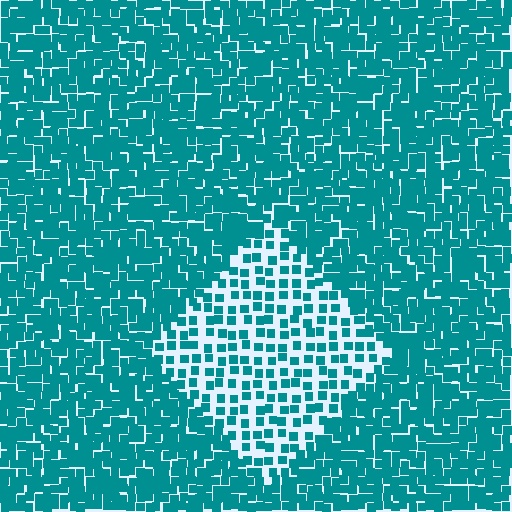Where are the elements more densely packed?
The elements are more densely packed outside the diamond boundary.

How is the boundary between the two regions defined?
The boundary is defined by a change in element density (approximately 2.2x ratio). All elements are the same color, size, and shape.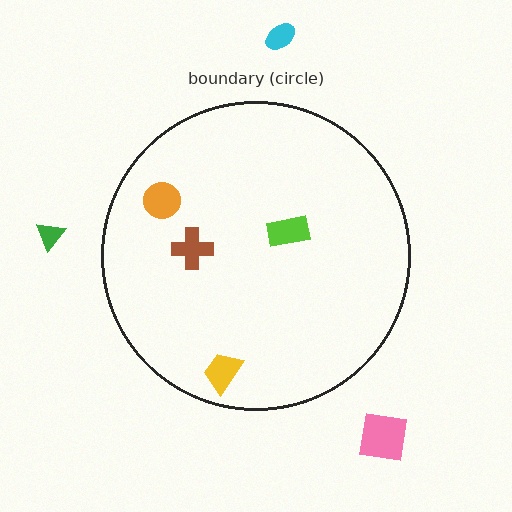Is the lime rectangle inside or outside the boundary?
Inside.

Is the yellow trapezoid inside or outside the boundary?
Inside.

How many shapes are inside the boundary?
4 inside, 3 outside.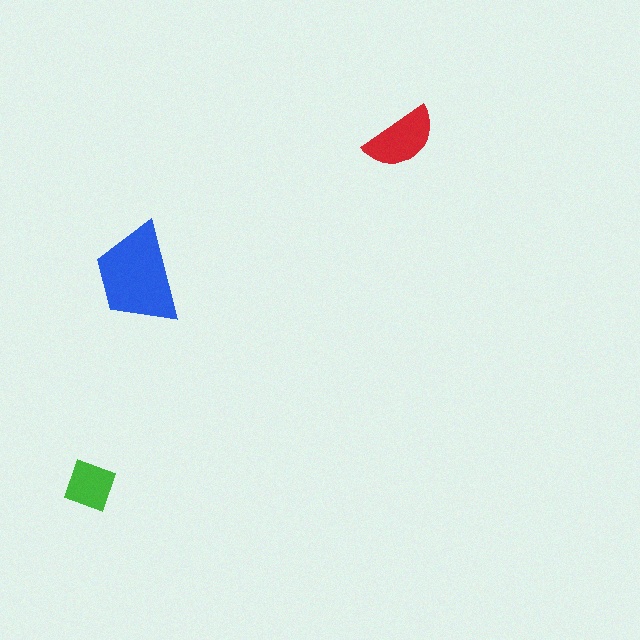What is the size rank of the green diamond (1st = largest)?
3rd.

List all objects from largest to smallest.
The blue trapezoid, the red semicircle, the green diamond.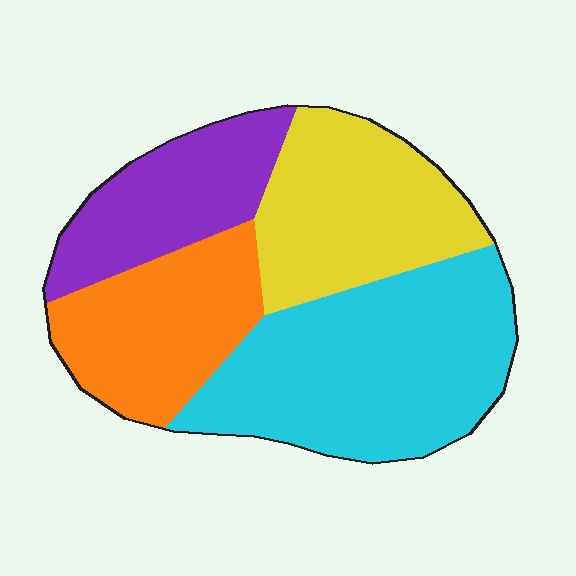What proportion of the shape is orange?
Orange covers roughly 20% of the shape.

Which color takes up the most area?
Cyan, at roughly 35%.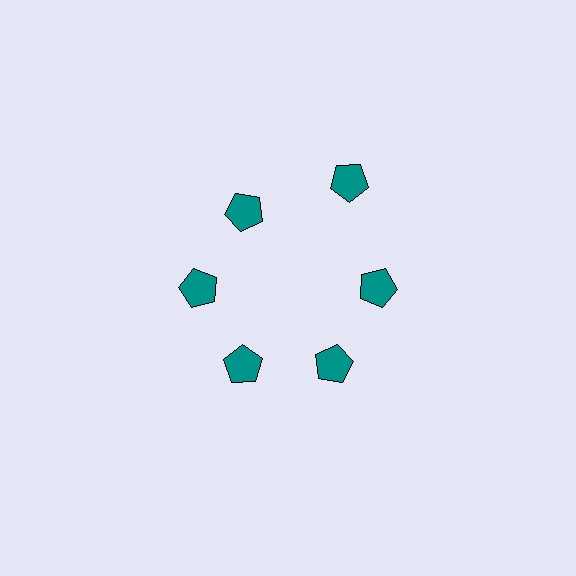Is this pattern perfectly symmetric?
No. The 6 teal pentagons are arranged in a ring, but one element near the 1 o'clock position is pushed outward from the center, breaking the 6-fold rotational symmetry.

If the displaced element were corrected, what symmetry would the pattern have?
It would have 6-fold rotational symmetry — the pattern would map onto itself every 60 degrees.